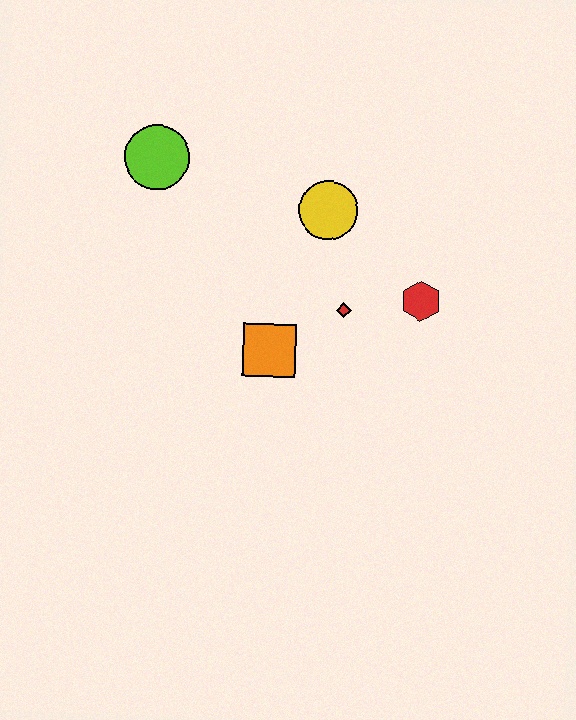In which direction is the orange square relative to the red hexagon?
The orange square is to the left of the red hexagon.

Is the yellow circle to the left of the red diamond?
Yes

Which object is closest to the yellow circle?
The red diamond is closest to the yellow circle.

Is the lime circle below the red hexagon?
No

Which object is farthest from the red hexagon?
The lime circle is farthest from the red hexagon.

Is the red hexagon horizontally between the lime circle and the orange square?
No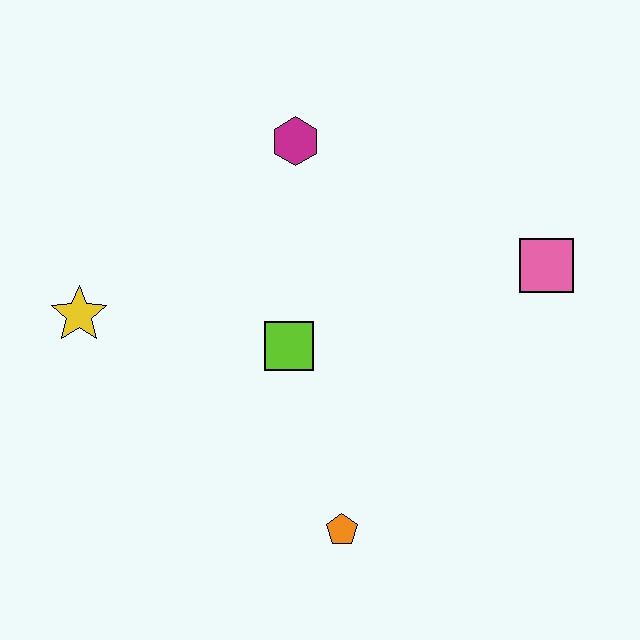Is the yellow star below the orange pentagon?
No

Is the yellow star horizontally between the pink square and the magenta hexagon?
No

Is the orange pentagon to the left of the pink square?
Yes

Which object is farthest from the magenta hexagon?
The orange pentagon is farthest from the magenta hexagon.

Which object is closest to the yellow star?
The lime square is closest to the yellow star.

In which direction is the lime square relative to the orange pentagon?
The lime square is above the orange pentagon.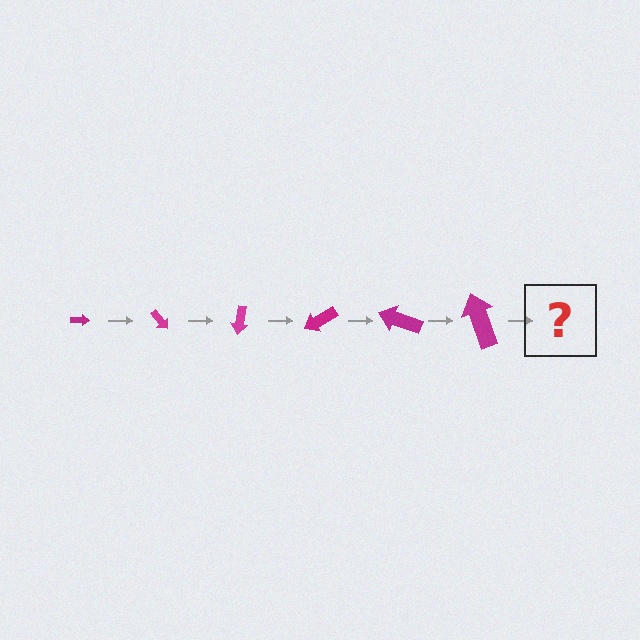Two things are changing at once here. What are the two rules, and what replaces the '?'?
The two rules are that the arrow grows larger each step and it rotates 50 degrees each step. The '?' should be an arrow, larger than the previous one and rotated 300 degrees from the start.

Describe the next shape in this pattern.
It should be an arrow, larger than the previous one and rotated 300 degrees from the start.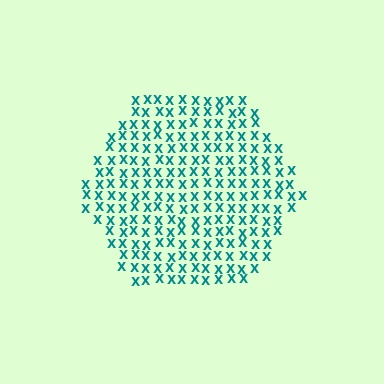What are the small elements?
The small elements are letter X's.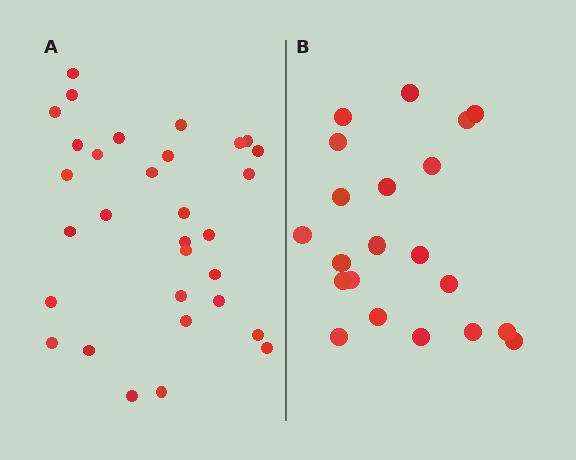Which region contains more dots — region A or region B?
Region A (the left region) has more dots.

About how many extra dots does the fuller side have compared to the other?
Region A has roughly 10 or so more dots than region B.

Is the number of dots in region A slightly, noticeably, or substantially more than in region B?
Region A has substantially more. The ratio is roughly 1.5 to 1.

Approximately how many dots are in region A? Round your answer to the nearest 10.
About 30 dots. (The exact count is 31, which rounds to 30.)